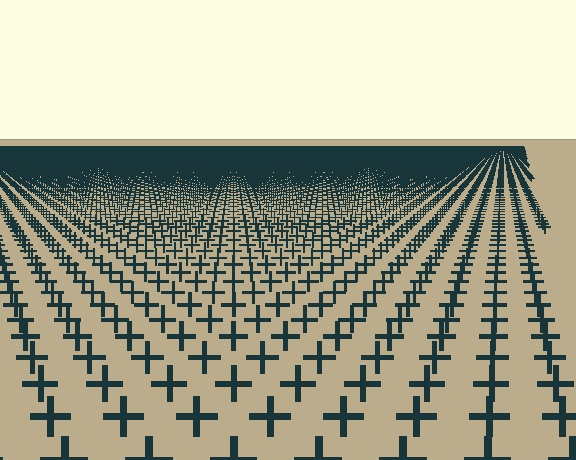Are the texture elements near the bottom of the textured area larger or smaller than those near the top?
Larger. Near the bottom, elements are closer to the viewer and appear at a bigger on-screen size.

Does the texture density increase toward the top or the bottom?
Density increases toward the top.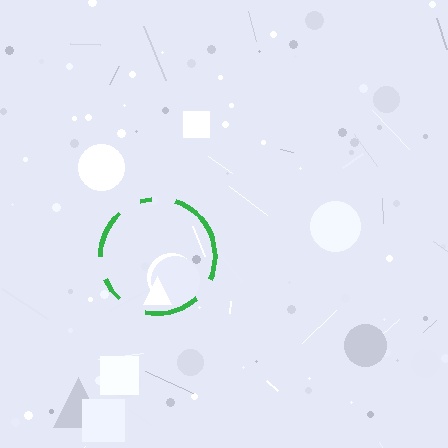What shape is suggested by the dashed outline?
The dashed outline suggests a circle.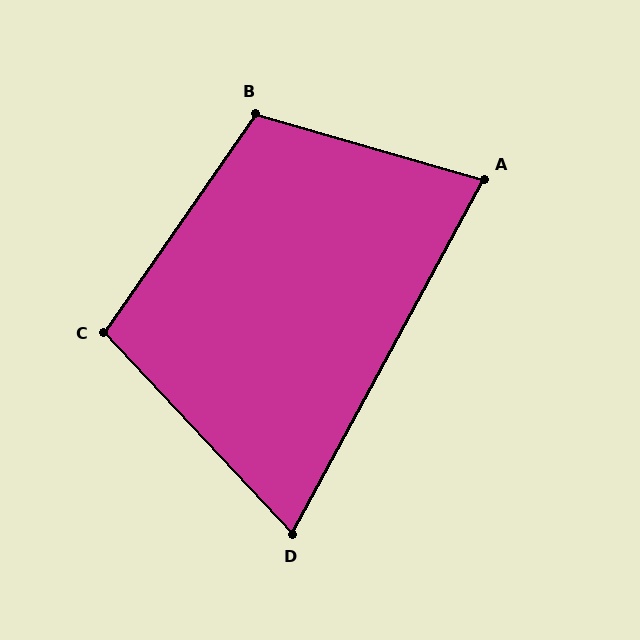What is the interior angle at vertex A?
Approximately 78 degrees (acute).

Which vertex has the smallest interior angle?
D, at approximately 71 degrees.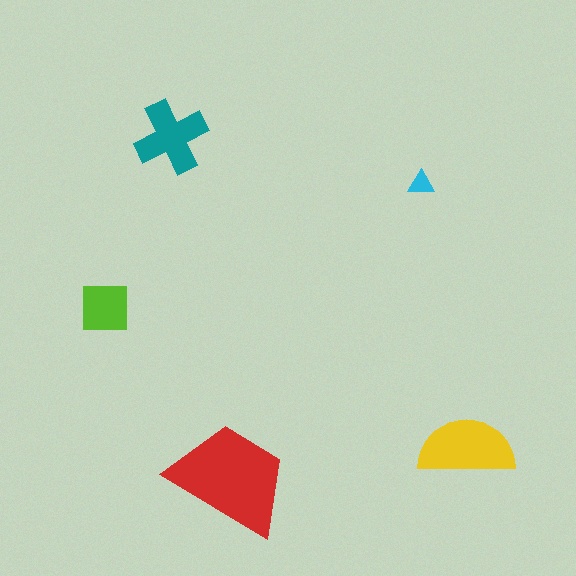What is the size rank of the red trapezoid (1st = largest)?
1st.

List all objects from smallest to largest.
The cyan triangle, the lime square, the teal cross, the yellow semicircle, the red trapezoid.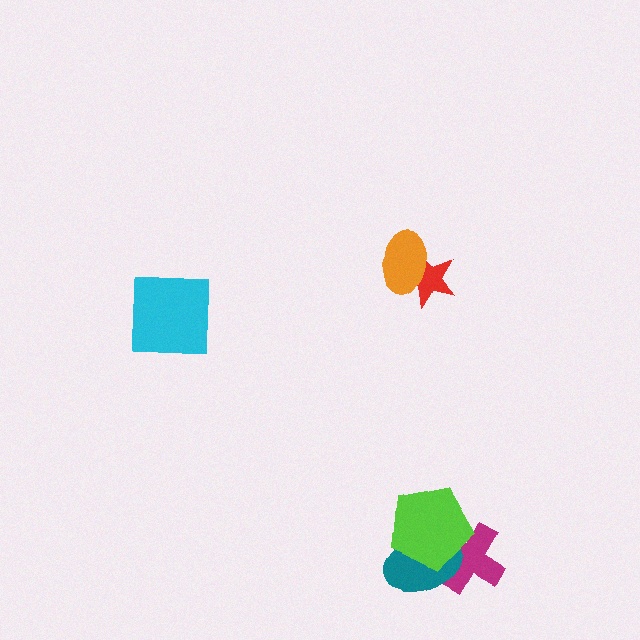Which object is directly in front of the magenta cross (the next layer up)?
The teal ellipse is directly in front of the magenta cross.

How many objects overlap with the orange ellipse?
1 object overlaps with the orange ellipse.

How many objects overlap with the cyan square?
0 objects overlap with the cyan square.